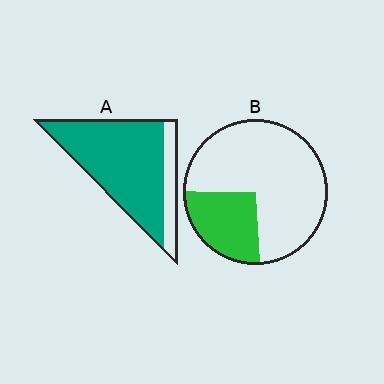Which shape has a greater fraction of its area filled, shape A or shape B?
Shape A.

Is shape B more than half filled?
No.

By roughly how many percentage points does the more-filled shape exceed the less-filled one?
By roughly 55 percentage points (A over B).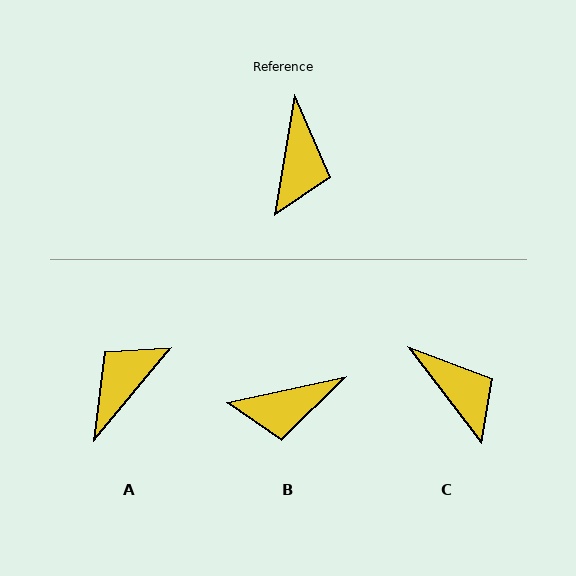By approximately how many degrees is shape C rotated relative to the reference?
Approximately 46 degrees counter-clockwise.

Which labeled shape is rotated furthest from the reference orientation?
A, about 150 degrees away.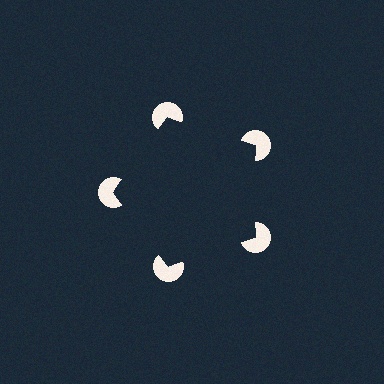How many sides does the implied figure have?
5 sides.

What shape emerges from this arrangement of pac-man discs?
An illusory pentagon — its edges are inferred from the aligned wedge cuts in the pac-man discs, not physically drawn.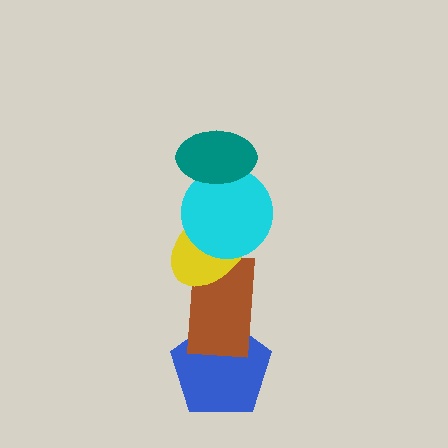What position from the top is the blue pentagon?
The blue pentagon is 5th from the top.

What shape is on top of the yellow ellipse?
The cyan circle is on top of the yellow ellipse.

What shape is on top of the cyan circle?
The teal ellipse is on top of the cyan circle.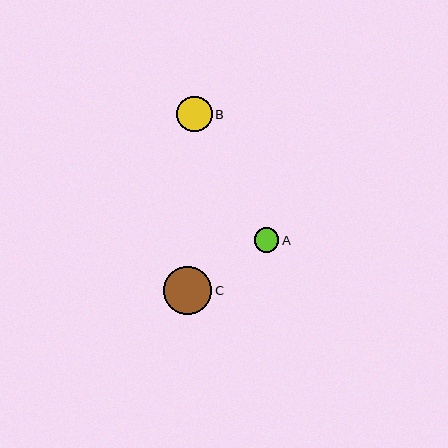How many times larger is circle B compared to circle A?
Circle B is approximately 1.4 times the size of circle A.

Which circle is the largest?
Circle C is the largest with a size of approximately 49 pixels.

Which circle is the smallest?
Circle A is the smallest with a size of approximately 24 pixels.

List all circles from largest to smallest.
From largest to smallest: C, B, A.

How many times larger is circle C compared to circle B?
Circle C is approximately 1.4 times the size of circle B.